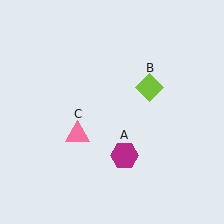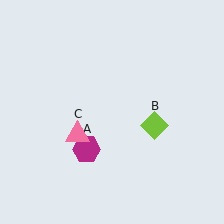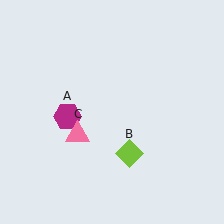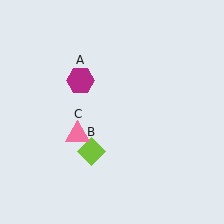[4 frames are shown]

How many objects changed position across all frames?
2 objects changed position: magenta hexagon (object A), lime diamond (object B).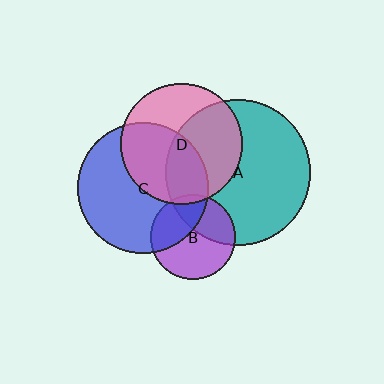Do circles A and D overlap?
Yes.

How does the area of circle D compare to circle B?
Approximately 2.1 times.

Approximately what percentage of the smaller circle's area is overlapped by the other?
Approximately 50%.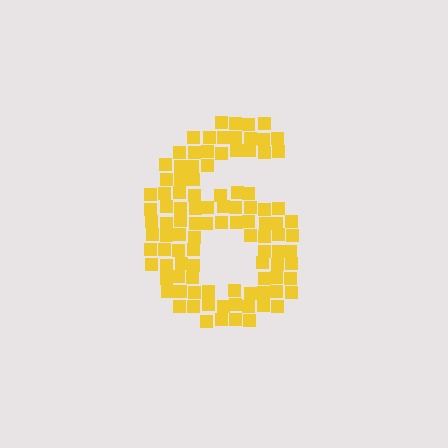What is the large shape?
The large shape is the digit 6.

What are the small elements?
The small elements are squares.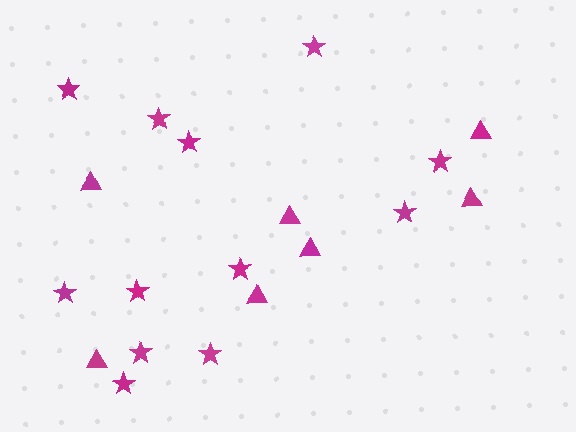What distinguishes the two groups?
There are 2 groups: one group of triangles (7) and one group of stars (12).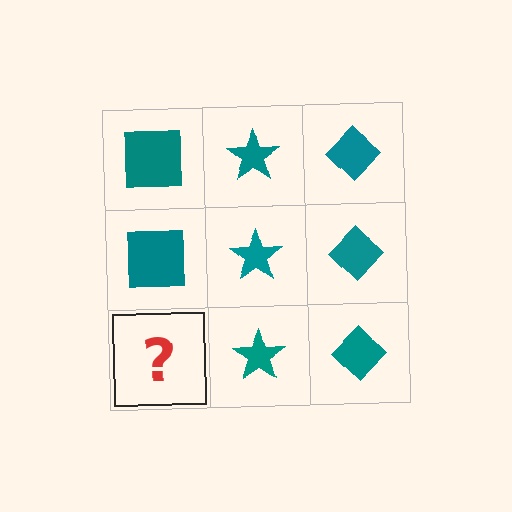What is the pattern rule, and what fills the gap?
The rule is that each column has a consistent shape. The gap should be filled with a teal square.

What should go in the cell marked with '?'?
The missing cell should contain a teal square.